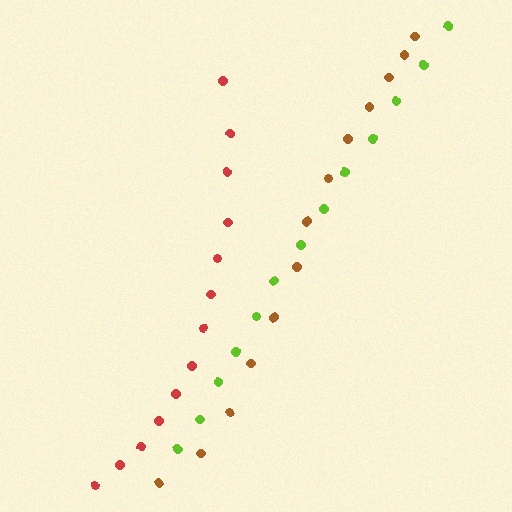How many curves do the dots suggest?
There are 3 distinct paths.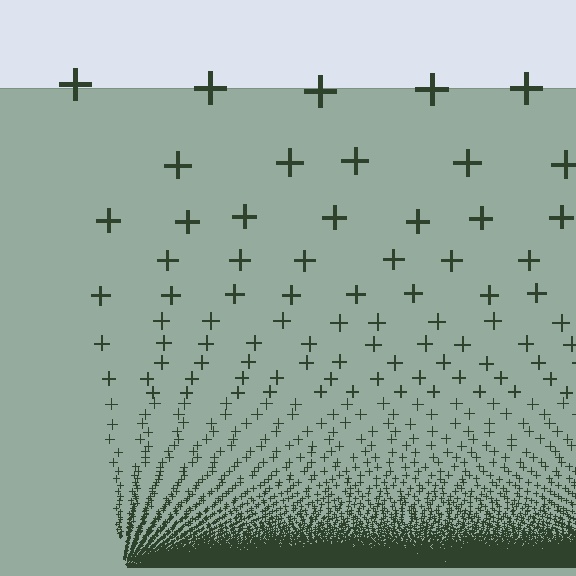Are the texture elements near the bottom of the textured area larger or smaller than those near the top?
Smaller. The gradient is inverted — elements near the bottom are smaller and denser.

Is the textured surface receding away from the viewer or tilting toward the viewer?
The surface appears to tilt toward the viewer. Texture elements get larger and sparser toward the top.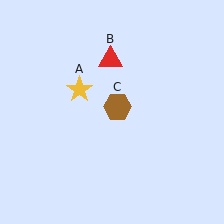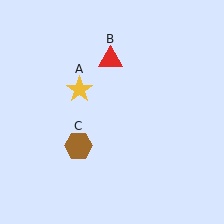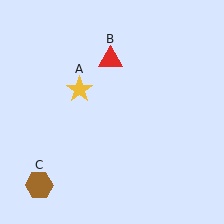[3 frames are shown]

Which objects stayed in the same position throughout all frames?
Yellow star (object A) and red triangle (object B) remained stationary.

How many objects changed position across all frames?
1 object changed position: brown hexagon (object C).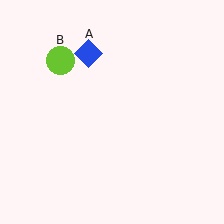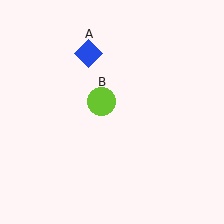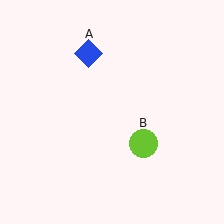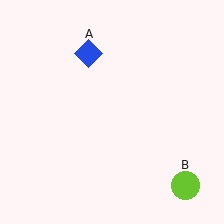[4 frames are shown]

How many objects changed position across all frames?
1 object changed position: lime circle (object B).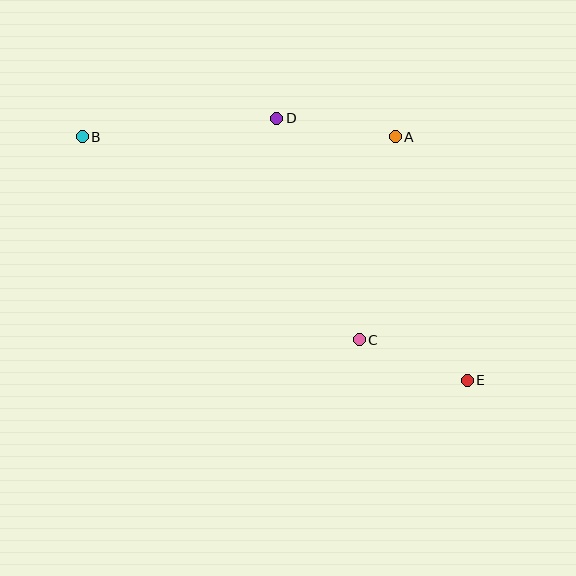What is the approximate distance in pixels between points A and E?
The distance between A and E is approximately 254 pixels.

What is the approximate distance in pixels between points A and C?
The distance between A and C is approximately 206 pixels.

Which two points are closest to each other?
Points C and E are closest to each other.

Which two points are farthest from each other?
Points B and E are farthest from each other.